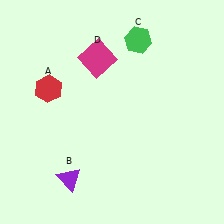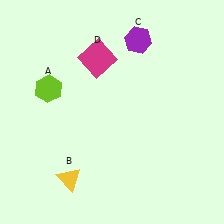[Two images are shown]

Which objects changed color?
A changed from red to lime. B changed from purple to yellow. C changed from green to purple.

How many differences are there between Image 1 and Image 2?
There are 3 differences between the two images.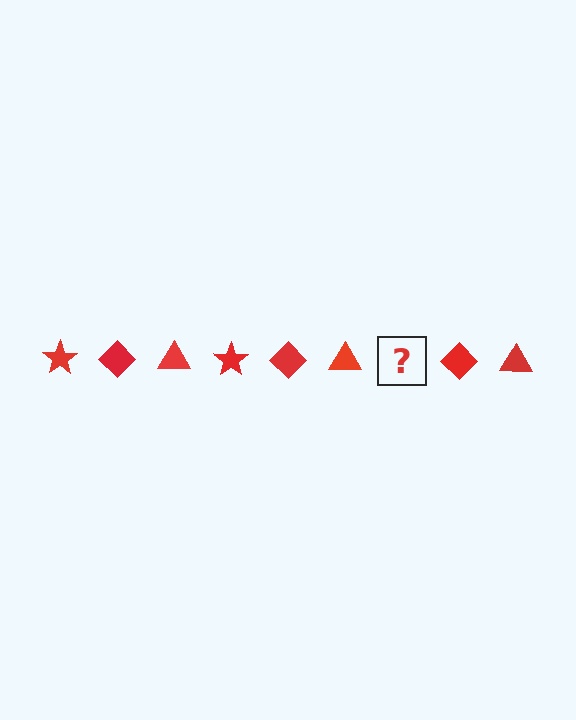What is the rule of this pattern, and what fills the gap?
The rule is that the pattern cycles through star, diamond, triangle shapes in red. The gap should be filled with a red star.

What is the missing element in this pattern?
The missing element is a red star.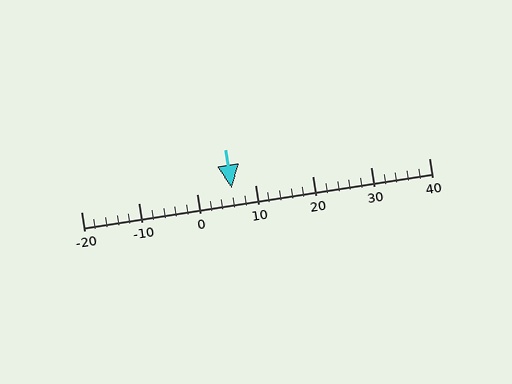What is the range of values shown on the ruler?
The ruler shows values from -20 to 40.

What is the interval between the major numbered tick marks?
The major tick marks are spaced 10 units apart.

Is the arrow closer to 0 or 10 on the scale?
The arrow is closer to 10.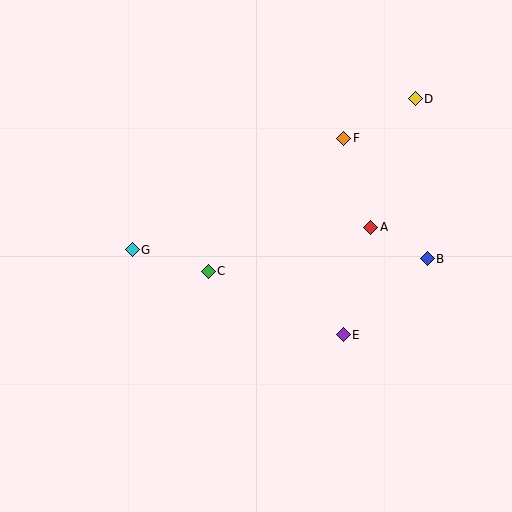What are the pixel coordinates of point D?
Point D is at (415, 99).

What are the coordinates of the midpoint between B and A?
The midpoint between B and A is at (399, 243).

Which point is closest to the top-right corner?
Point D is closest to the top-right corner.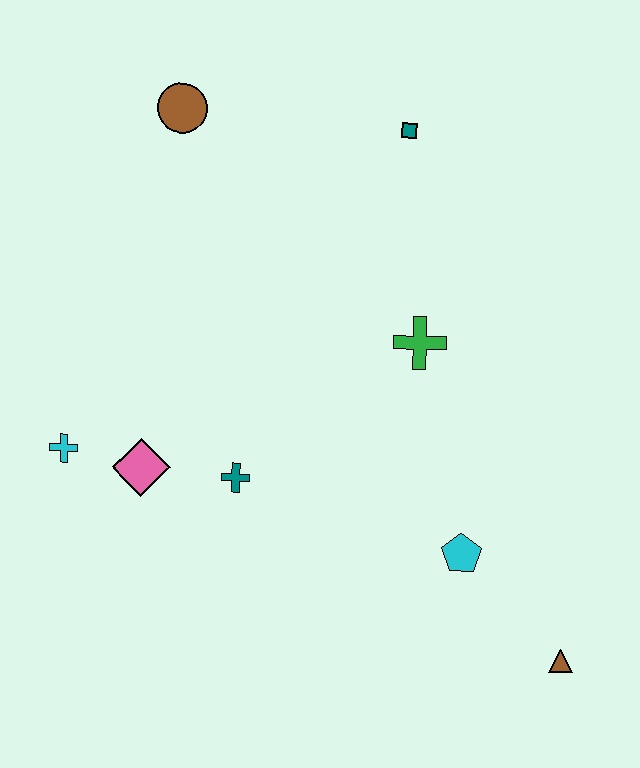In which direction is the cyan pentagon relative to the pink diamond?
The cyan pentagon is to the right of the pink diamond.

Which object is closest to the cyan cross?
The pink diamond is closest to the cyan cross.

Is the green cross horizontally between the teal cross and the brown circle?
No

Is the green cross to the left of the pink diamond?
No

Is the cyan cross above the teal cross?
Yes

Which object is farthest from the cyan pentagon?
The brown circle is farthest from the cyan pentagon.